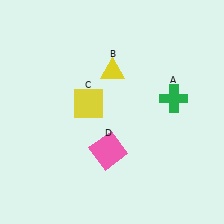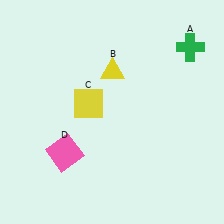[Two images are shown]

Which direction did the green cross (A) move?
The green cross (A) moved up.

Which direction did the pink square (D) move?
The pink square (D) moved left.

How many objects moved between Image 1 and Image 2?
2 objects moved between the two images.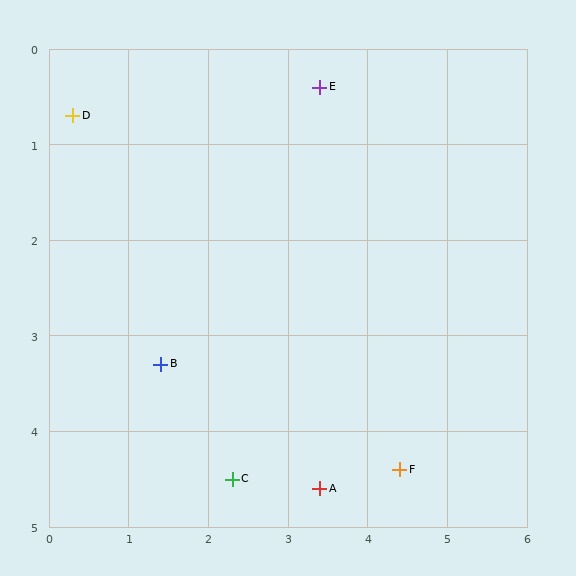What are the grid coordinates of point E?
Point E is at approximately (3.4, 0.4).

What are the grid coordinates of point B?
Point B is at approximately (1.4, 3.3).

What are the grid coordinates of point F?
Point F is at approximately (4.4, 4.4).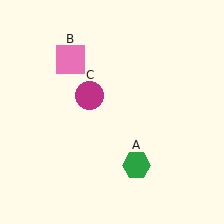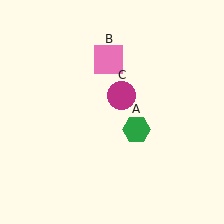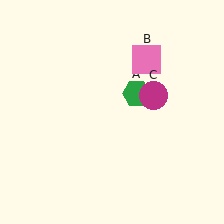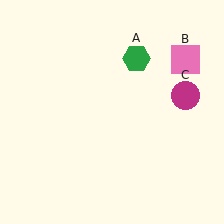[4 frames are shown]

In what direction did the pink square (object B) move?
The pink square (object B) moved right.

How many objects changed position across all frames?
3 objects changed position: green hexagon (object A), pink square (object B), magenta circle (object C).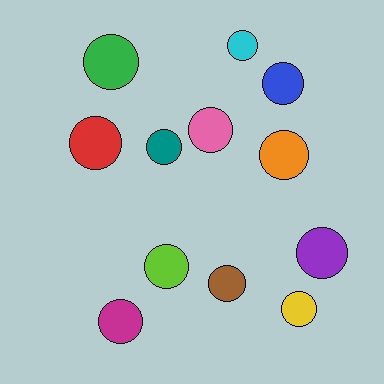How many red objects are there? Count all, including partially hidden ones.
There is 1 red object.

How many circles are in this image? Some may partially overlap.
There are 12 circles.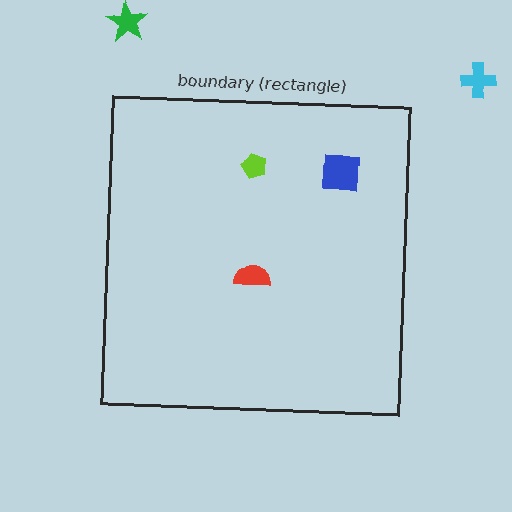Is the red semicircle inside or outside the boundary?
Inside.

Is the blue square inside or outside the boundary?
Inside.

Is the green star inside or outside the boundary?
Outside.